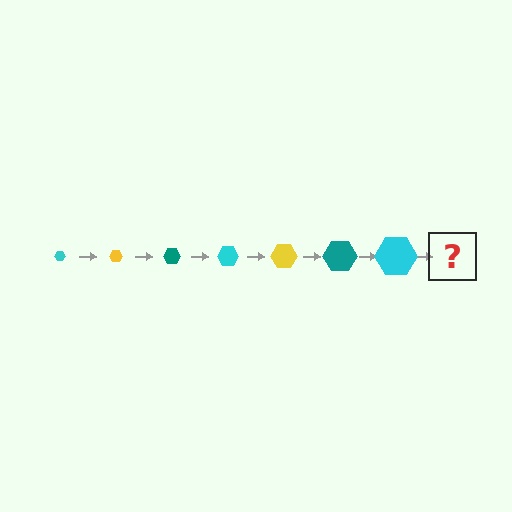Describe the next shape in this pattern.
It should be a yellow hexagon, larger than the previous one.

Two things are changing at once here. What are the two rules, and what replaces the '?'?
The two rules are that the hexagon grows larger each step and the color cycles through cyan, yellow, and teal. The '?' should be a yellow hexagon, larger than the previous one.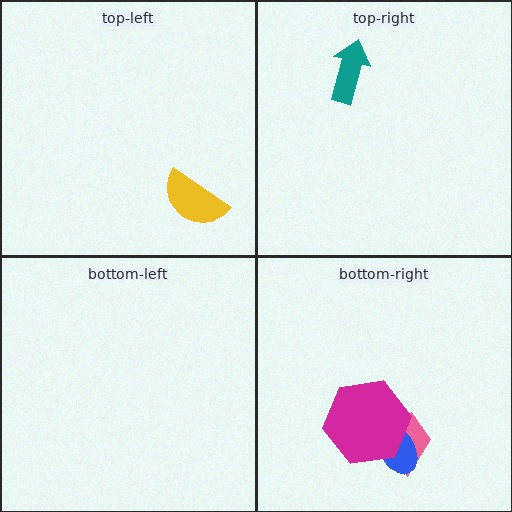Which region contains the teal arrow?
The top-right region.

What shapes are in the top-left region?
The yellow semicircle.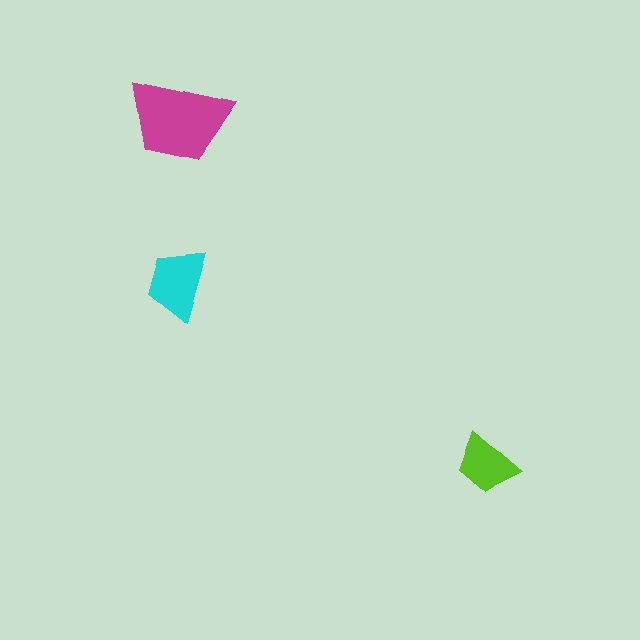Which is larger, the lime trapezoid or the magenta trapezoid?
The magenta one.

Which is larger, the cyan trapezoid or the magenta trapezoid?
The magenta one.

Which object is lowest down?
The lime trapezoid is bottommost.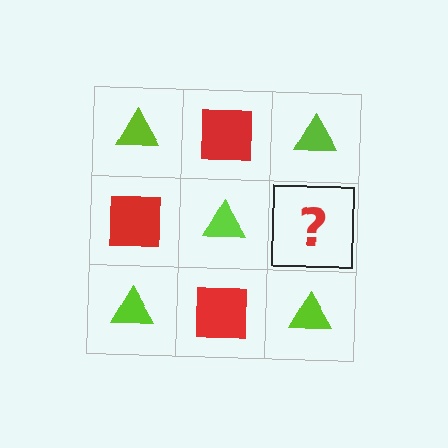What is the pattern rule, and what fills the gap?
The rule is that it alternates lime triangle and red square in a checkerboard pattern. The gap should be filled with a red square.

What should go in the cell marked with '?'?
The missing cell should contain a red square.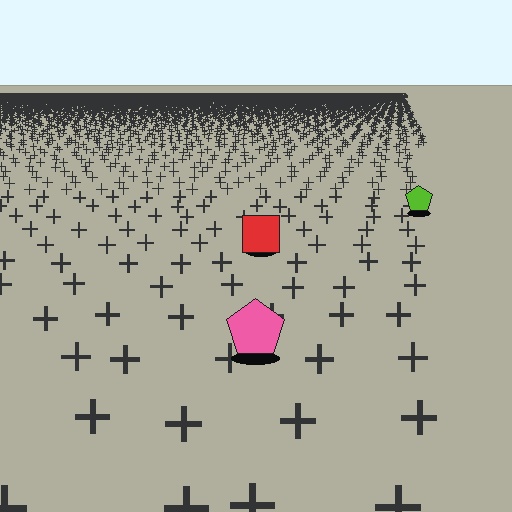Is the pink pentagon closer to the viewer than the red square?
Yes. The pink pentagon is closer — you can tell from the texture gradient: the ground texture is coarser near it.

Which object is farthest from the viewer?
The lime pentagon is farthest from the viewer. It appears smaller and the ground texture around it is denser.